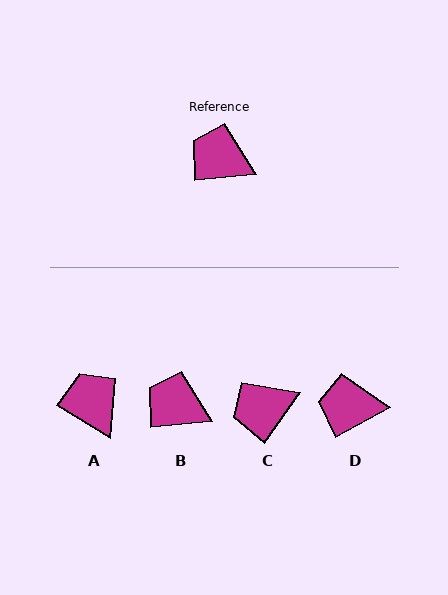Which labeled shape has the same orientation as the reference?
B.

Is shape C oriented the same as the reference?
No, it is off by about 49 degrees.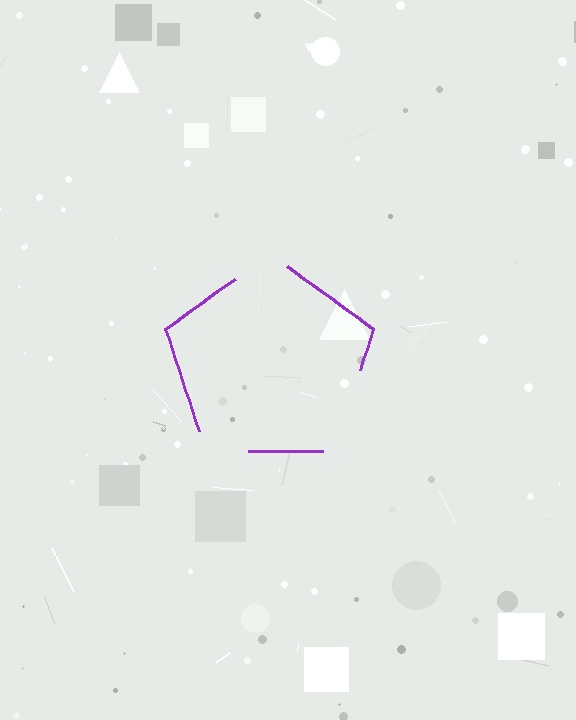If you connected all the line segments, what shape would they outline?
They would outline a pentagon.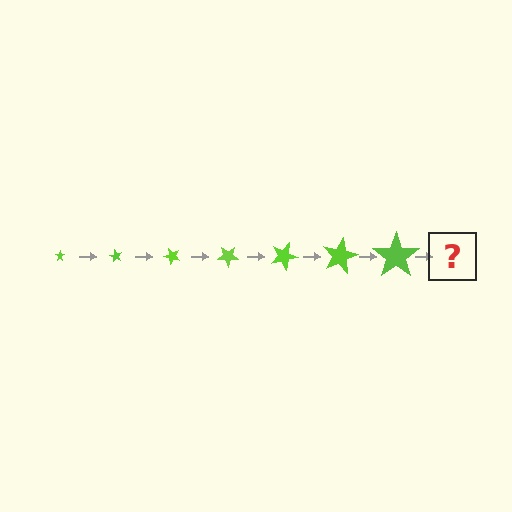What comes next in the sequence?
The next element should be a star, larger than the previous one and rotated 420 degrees from the start.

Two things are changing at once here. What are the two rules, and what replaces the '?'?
The two rules are that the star grows larger each step and it rotates 60 degrees each step. The '?' should be a star, larger than the previous one and rotated 420 degrees from the start.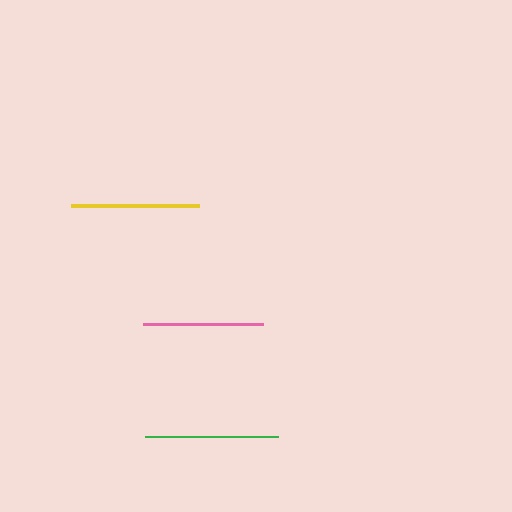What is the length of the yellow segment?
The yellow segment is approximately 128 pixels long.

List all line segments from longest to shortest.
From longest to shortest: green, yellow, pink.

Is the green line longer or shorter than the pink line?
The green line is longer than the pink line.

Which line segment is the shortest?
The pink line is the shortest at approximately 120 pixels.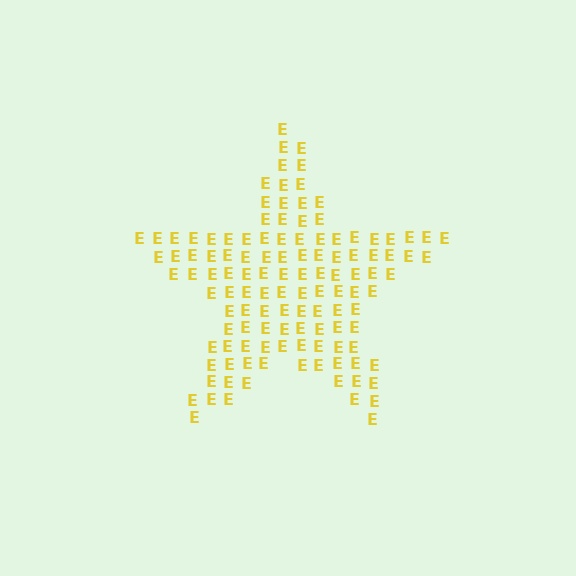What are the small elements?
The small elements are letter E's.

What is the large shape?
The large shape is a star.